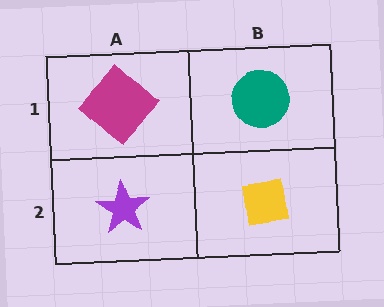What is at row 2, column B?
A yellow square.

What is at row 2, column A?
A purple star.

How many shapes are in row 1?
2 shapes.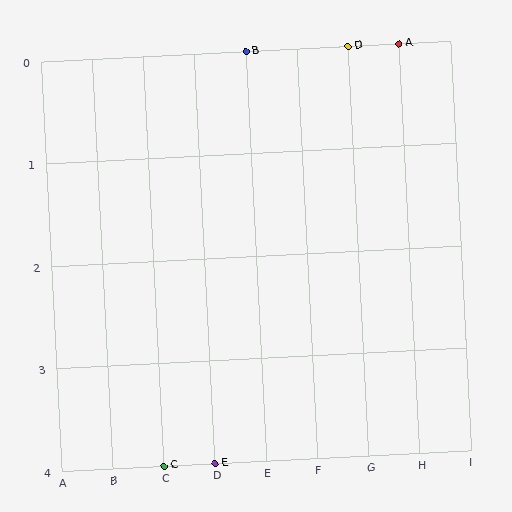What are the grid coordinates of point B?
Point B is at grid coordinates (E, 0).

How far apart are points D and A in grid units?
Points D and A are 1 column apart.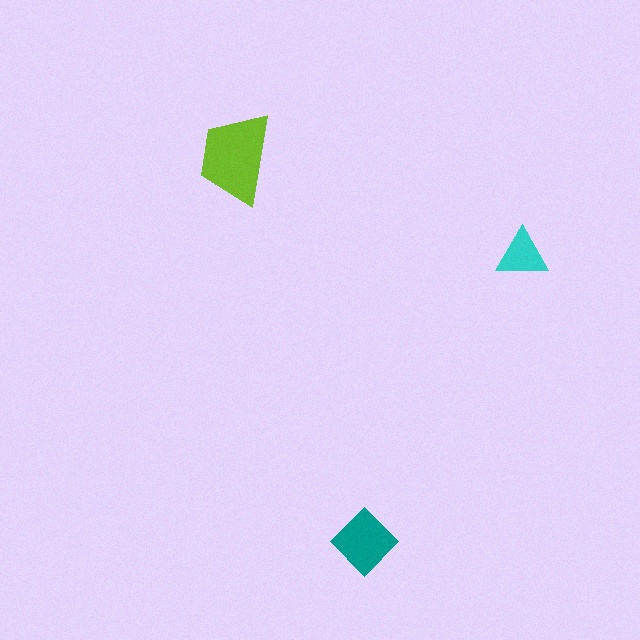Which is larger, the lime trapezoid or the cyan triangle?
The lime trapezoid.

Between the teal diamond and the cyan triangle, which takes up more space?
The teal diamond.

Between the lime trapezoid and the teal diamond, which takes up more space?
The lime trapezoid.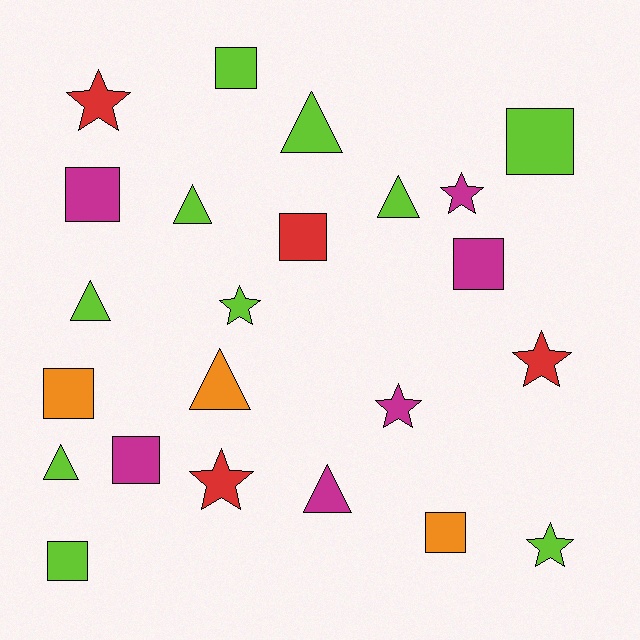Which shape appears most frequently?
Square, with 9 objects.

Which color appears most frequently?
Lime, with 10 objects.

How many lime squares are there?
There are 3 lime squares.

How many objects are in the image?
There are 23 objects.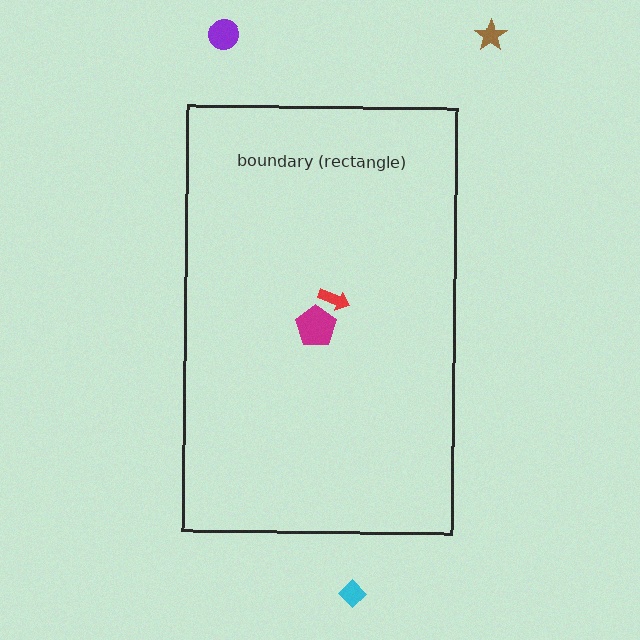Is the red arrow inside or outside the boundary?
Inside.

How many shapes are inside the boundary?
2 inside, 3 outside.